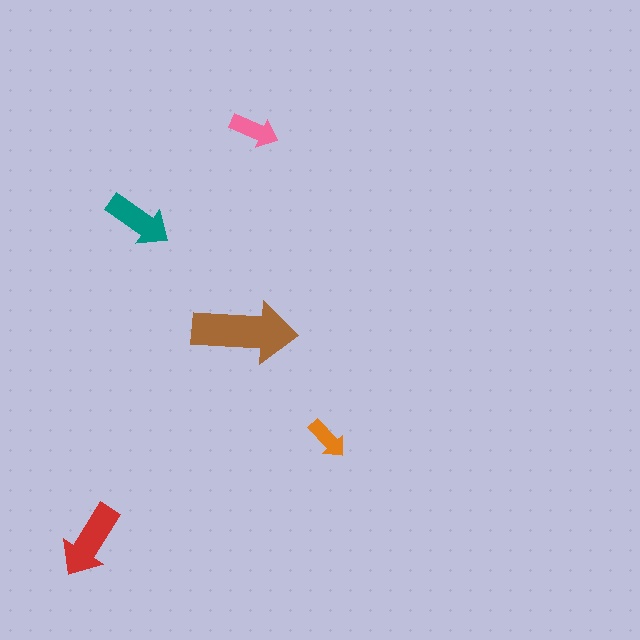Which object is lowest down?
The red arrow is bottommost.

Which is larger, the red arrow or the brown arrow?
The brown one.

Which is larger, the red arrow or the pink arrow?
The red one.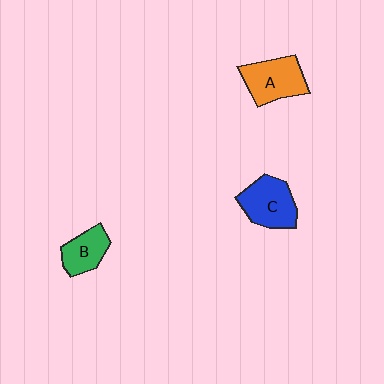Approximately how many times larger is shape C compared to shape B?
Approximately 1.4 times.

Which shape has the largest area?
Shape A (orange).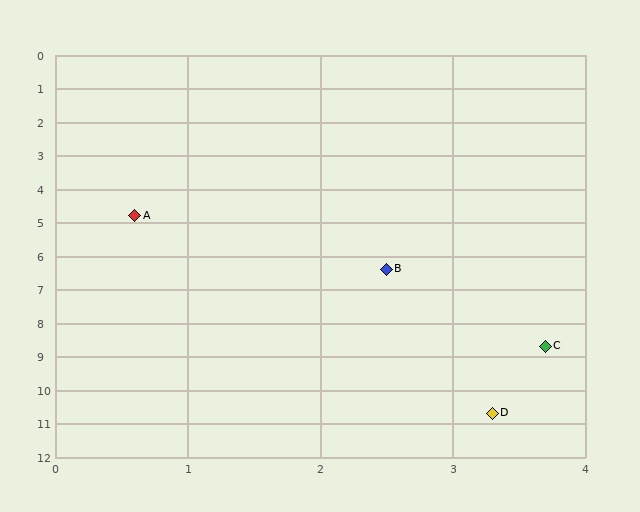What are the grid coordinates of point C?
Point C is at approximately (3.7, 8.7).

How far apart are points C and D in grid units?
Points C and D are about 2.0 grid units apart.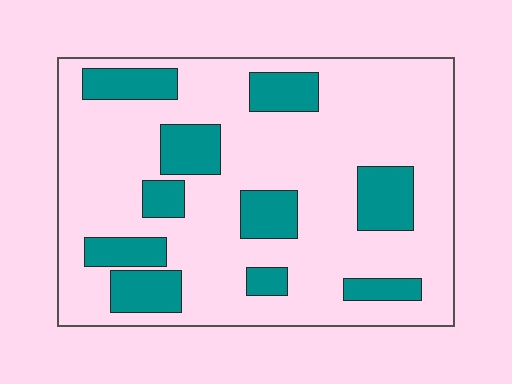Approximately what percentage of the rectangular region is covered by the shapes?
Approximately 25%.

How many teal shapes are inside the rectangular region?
10.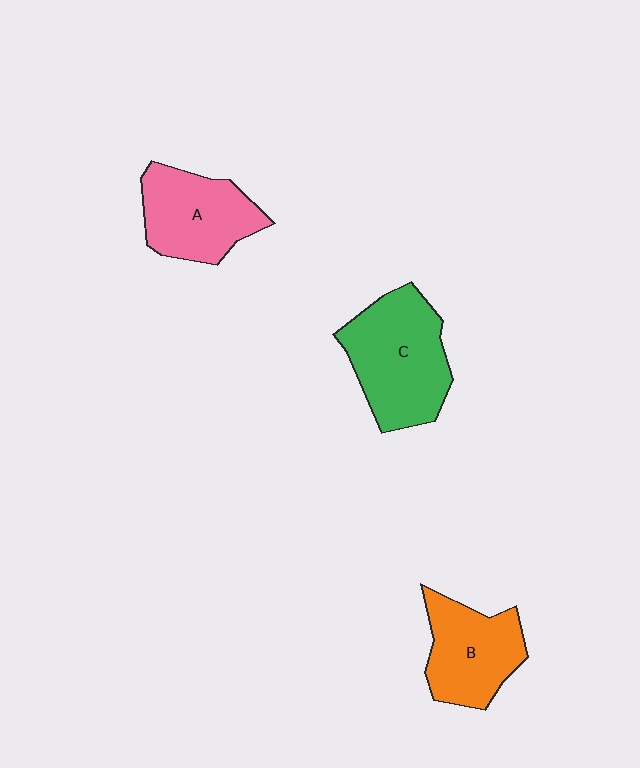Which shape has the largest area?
Shape C (green).